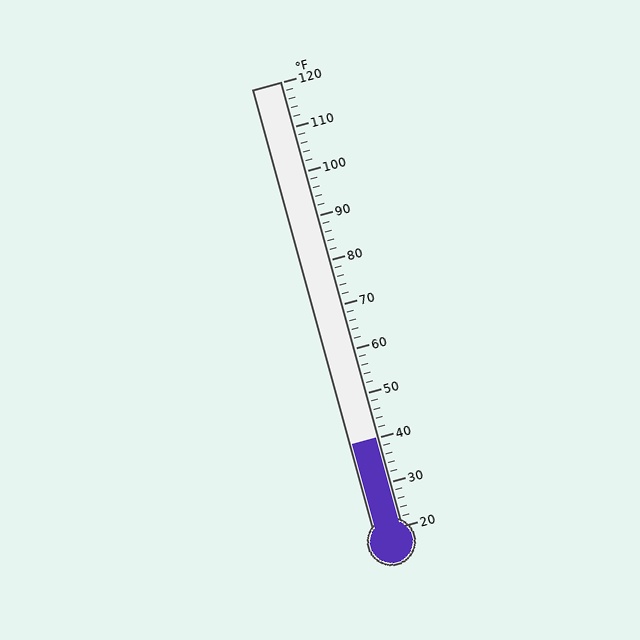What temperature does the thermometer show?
The thermometer shows approximately 40°F.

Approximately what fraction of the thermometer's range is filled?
The thermometer is filled to approximately 20% of its range.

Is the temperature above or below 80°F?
The temperature is below 80°F.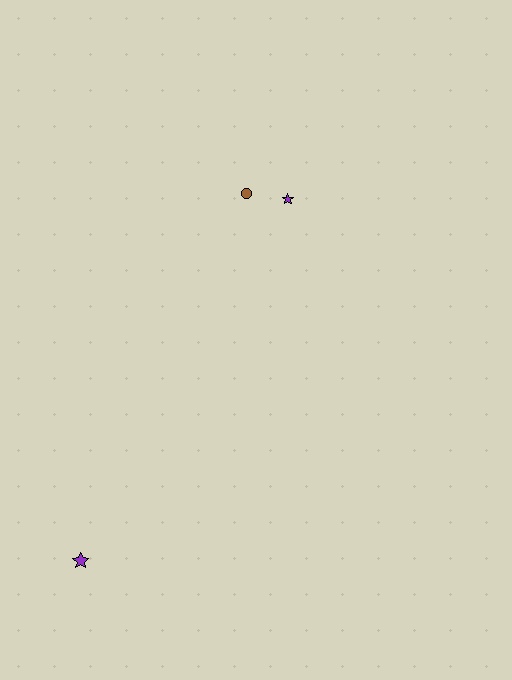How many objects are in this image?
There are 3 objects.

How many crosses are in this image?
There are no crosses.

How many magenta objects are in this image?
There are no magenta objects.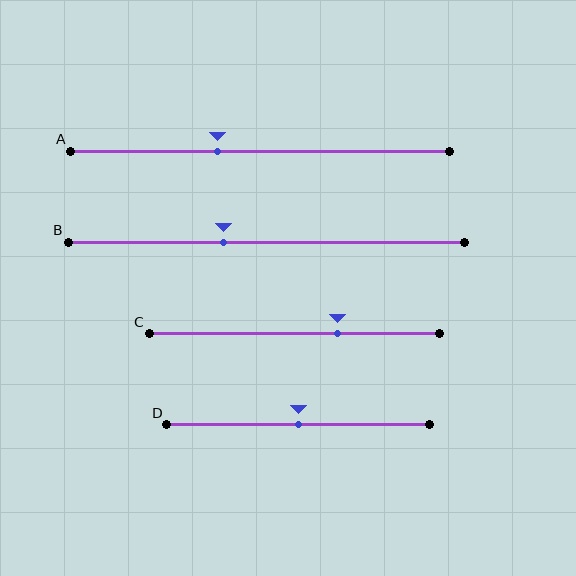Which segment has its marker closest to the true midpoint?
Segment D has its marker closest to the true midpoint.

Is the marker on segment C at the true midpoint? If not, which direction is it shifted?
No, the marker on segment C is shifted to the right by about 15% of the segment length.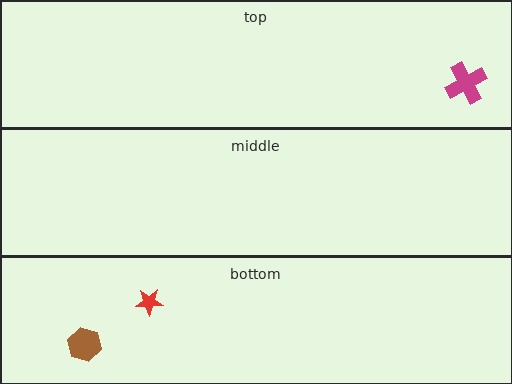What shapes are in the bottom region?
The brown hexagon, the red star.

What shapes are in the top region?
The magenta cross.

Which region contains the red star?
The bottom region.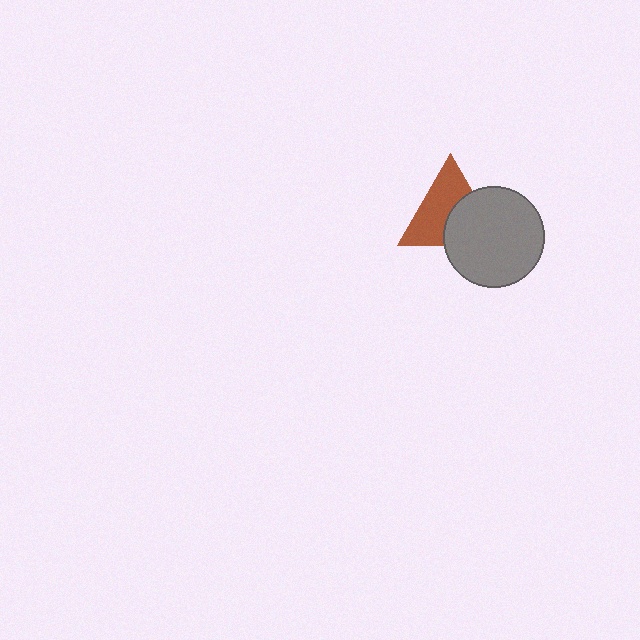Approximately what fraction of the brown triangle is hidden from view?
Roughly 42% of the brown triangle is hidden behind the gray circle.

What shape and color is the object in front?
The object in front is a gray circle.